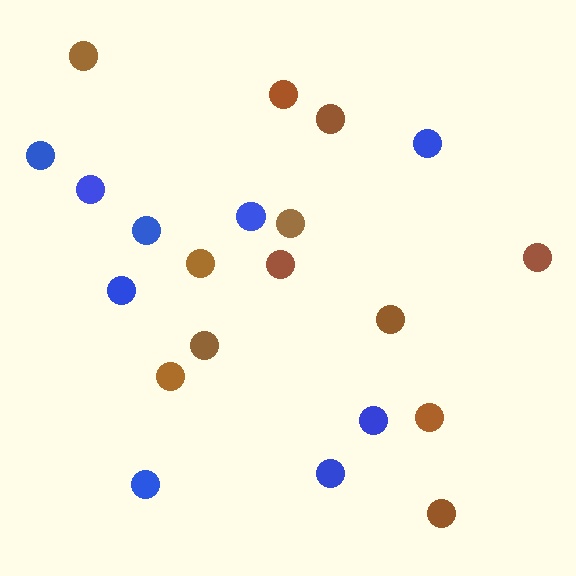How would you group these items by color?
There are 2 groups: one group of brown circles (12) and one group of blue circles (9).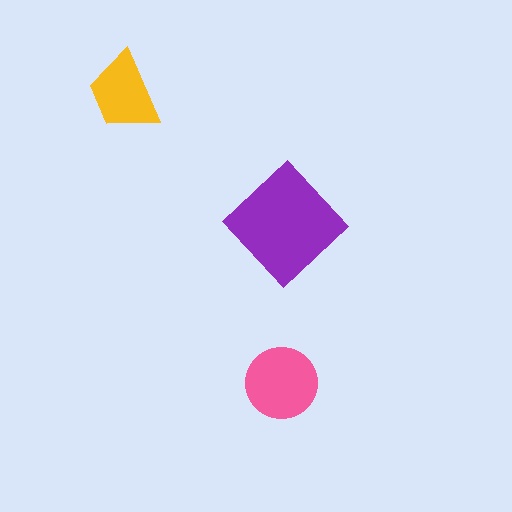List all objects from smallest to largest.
The yellow trapezoid, the pink circle, the purple diamond.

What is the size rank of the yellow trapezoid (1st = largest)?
3rd.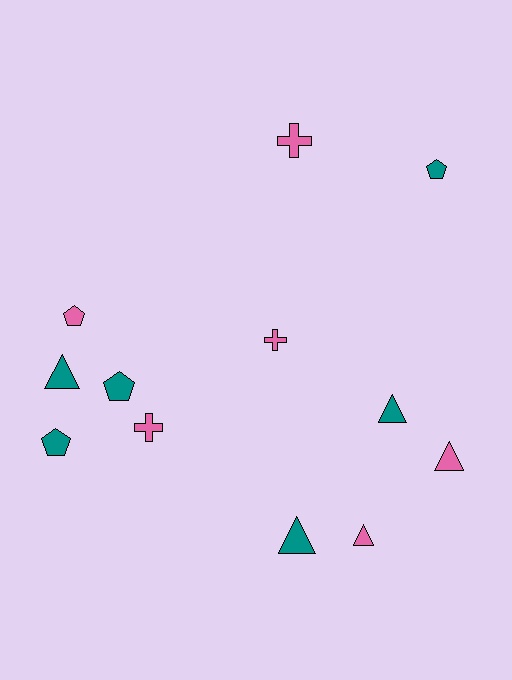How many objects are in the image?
There are 12 objects.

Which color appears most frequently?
Pink, with 6 objects.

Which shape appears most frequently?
Triangle, with 5 objects.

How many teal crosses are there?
There are no teal crosses.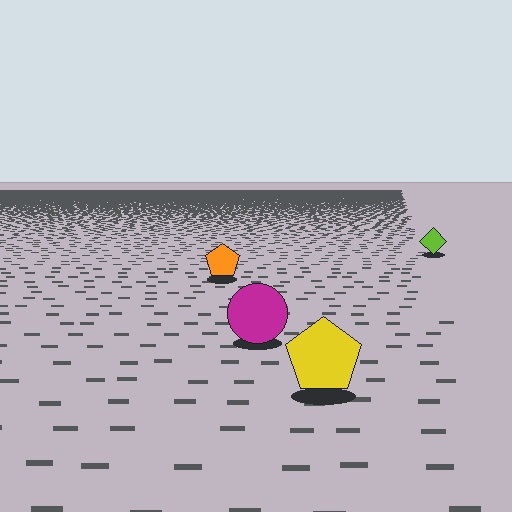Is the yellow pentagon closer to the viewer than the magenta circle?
Yes. The yellow pentagon is closer — you can tell from the texture gradient: the ground texture is coarser near it.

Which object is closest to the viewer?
The yellow pentagon is closest. The texture marks near it are larger and more spread out.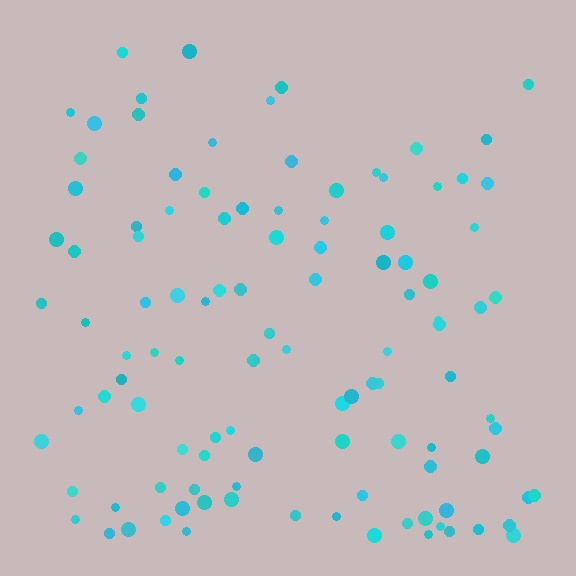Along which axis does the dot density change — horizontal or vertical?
Vertical.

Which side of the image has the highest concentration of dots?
The bottom.